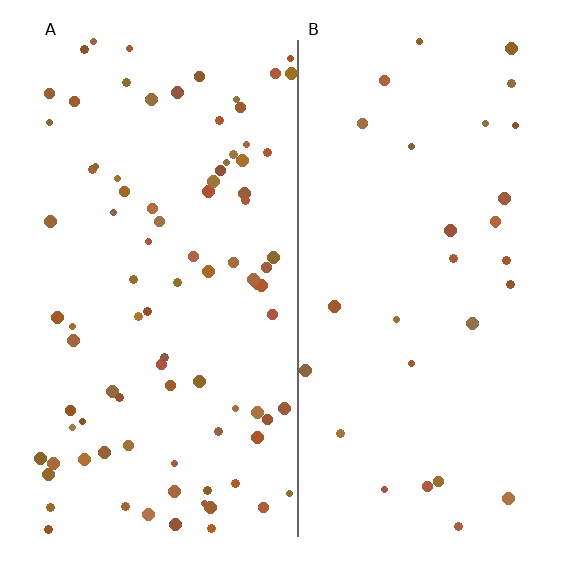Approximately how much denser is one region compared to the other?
Approximately 3.0× — region A over region B.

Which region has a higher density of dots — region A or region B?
A (the left).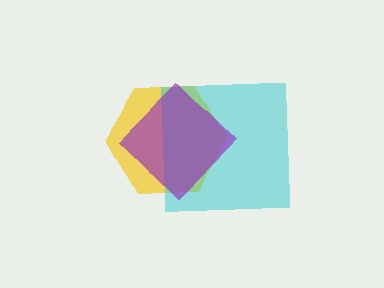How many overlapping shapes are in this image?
There are 3 overlapping shapes in the image.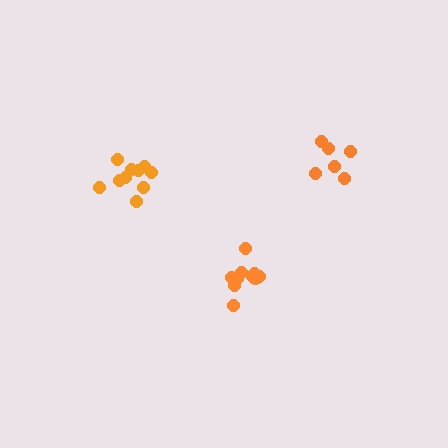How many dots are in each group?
Group 1: 10 dots, Group 2: 10 dots, Group 3: 6 dots (26 total).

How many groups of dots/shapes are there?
There are 3 groups.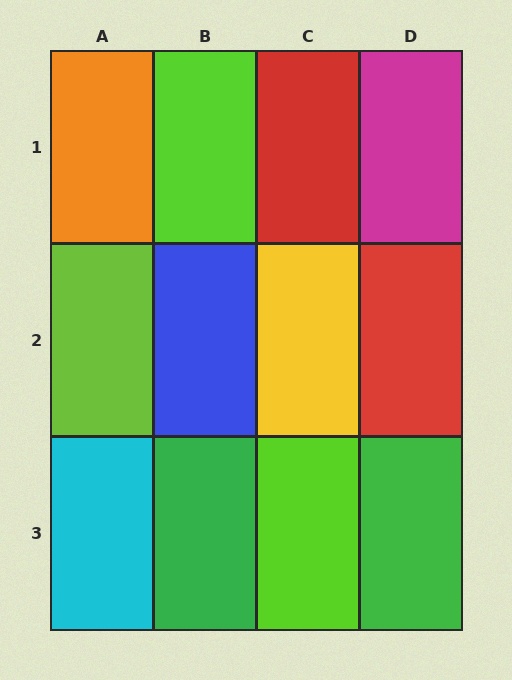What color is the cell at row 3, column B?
Green.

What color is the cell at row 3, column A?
Cyan.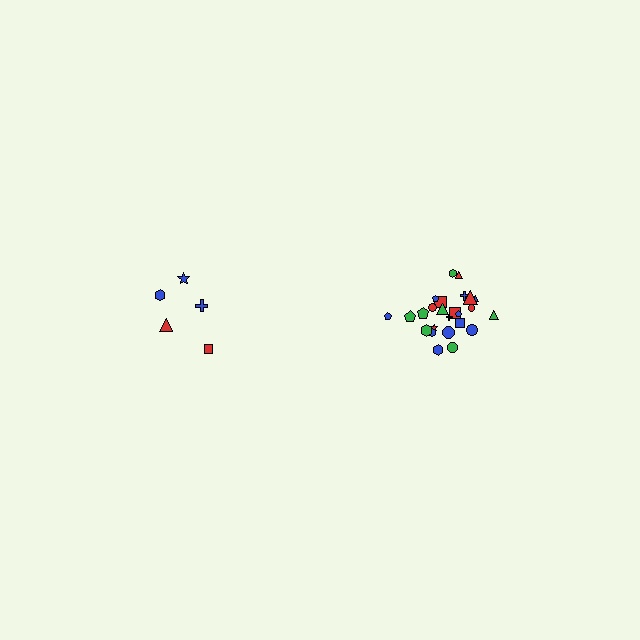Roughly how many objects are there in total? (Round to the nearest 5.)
Roughly 30 objects in total.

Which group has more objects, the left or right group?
The right group.